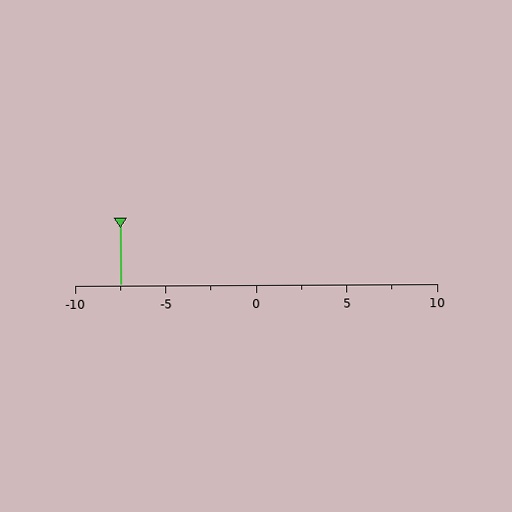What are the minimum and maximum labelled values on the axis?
The axis runs from -10 to 10.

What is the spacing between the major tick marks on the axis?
The major ticks are spaced 5 apart.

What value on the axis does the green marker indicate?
The marker indicates approximately -7.5.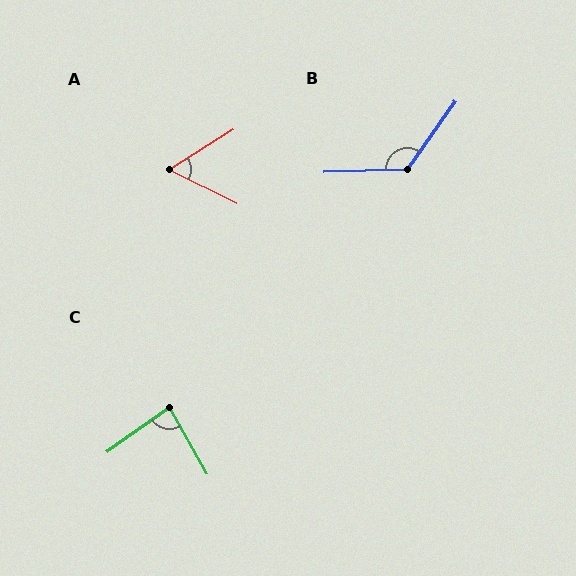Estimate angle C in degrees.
Approximately 84 degrees.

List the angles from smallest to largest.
A (59°), C (84°), B (128°).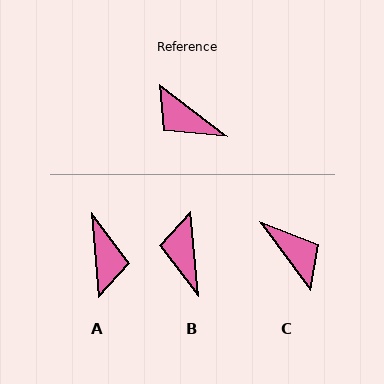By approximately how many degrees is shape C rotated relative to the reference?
Approximately 164 degrees counter-clockwise.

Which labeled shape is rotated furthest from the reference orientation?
C, about 164 degrees away.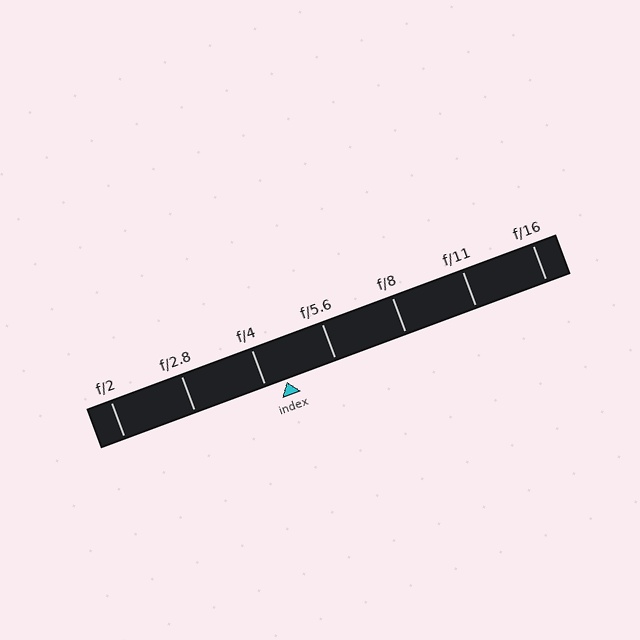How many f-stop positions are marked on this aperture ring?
There are 7 f-stop positions marked.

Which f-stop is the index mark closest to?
The index mark is closest to f/4.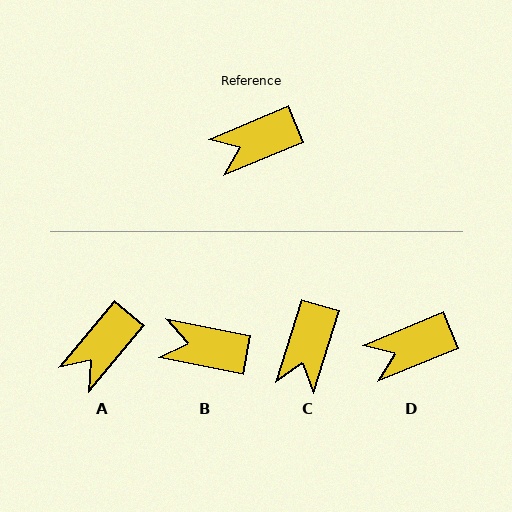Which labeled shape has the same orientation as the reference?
D.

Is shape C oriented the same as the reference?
No, it is off by about 50 degrees.